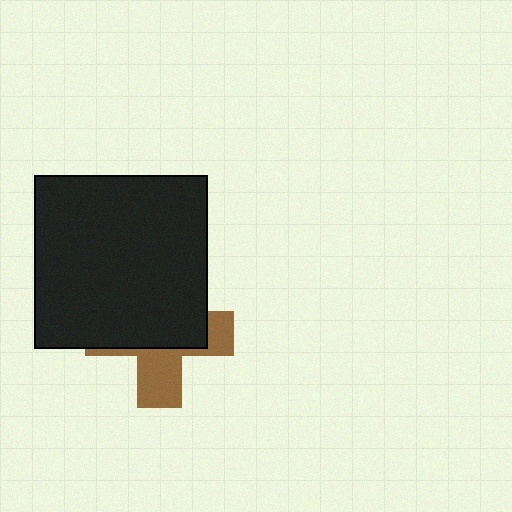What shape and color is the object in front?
The object in front is a black square.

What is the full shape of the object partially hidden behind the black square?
The partially hidden object is a brown cross.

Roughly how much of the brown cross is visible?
A small part of it is visible (roughly 38%).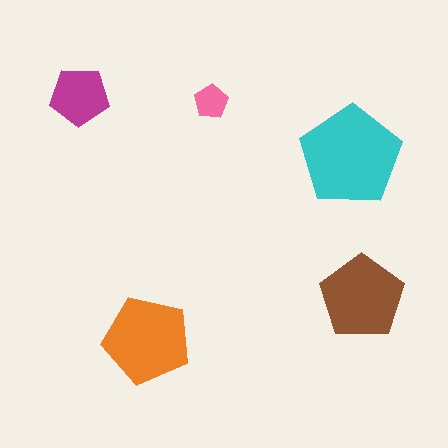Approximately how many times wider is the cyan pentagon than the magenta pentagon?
About 1.5 times wider.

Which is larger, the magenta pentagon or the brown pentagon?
The brown one.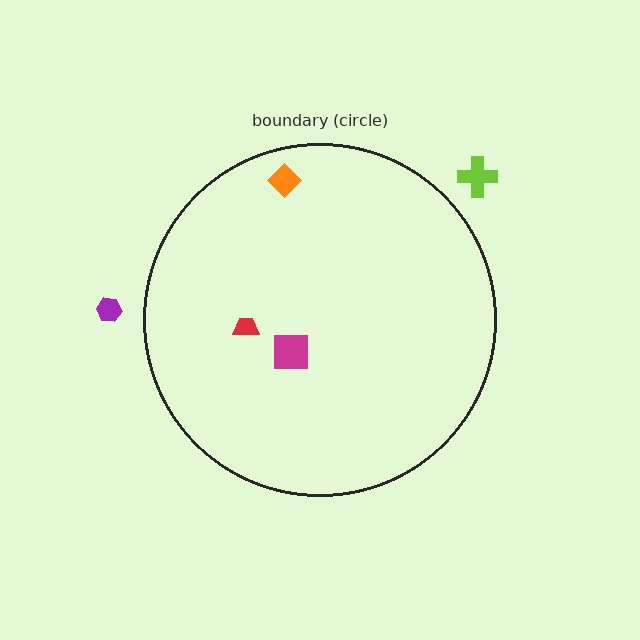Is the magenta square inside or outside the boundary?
Inside.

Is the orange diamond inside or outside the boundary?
Inside.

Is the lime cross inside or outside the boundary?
Outside.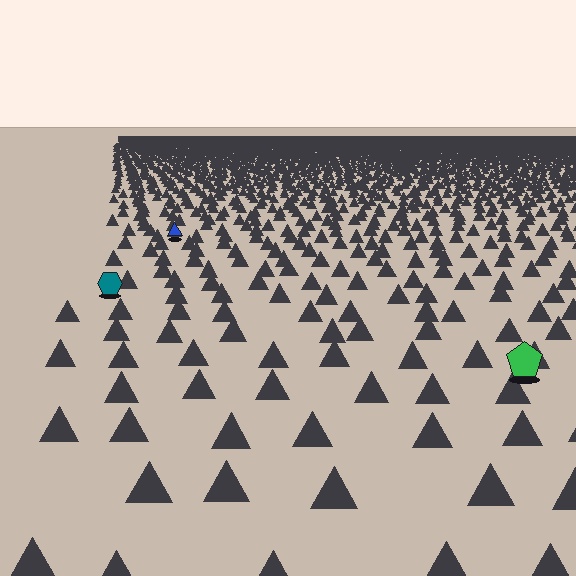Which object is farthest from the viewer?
The blue triangle is farthest from the viewer. It appears smaller and the ground texture around it is denser.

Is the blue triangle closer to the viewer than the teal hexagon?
No. The teal hexagon is closer — you can tell from the texture gradient: the ground texture is coarser near it.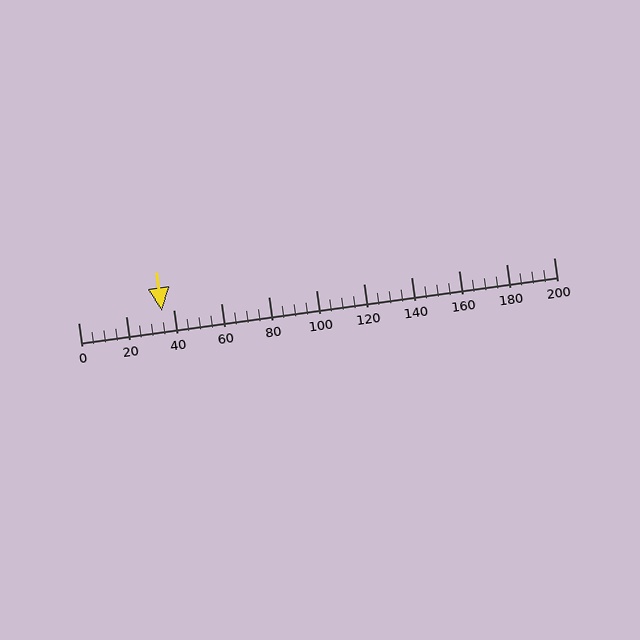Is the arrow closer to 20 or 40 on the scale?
The arrow is closer to 40.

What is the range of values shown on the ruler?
The ruler shows values from 0 to 200.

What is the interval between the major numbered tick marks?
The major tick marks are spaced 20 units apart.